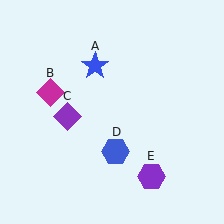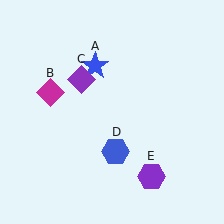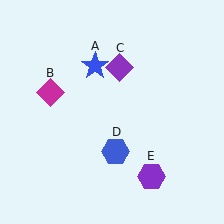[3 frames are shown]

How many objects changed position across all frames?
1 object changed position: purple diamond (object C).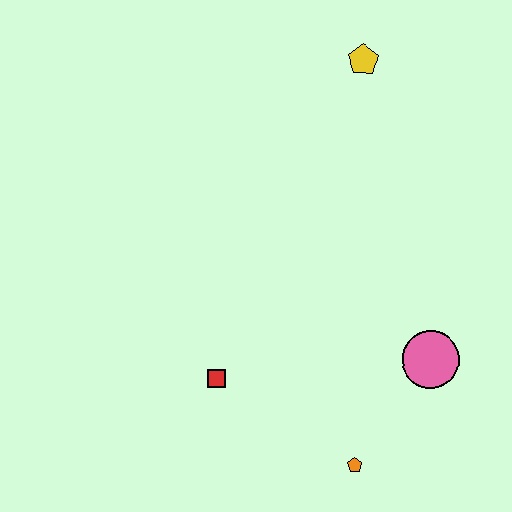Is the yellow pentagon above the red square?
Yes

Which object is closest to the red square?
The orange pentagon is closest to the red square.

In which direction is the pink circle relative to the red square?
The pink circle is to the right of the red square.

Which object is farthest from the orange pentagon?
The yellow pentagon is farthest from the orange pentagon.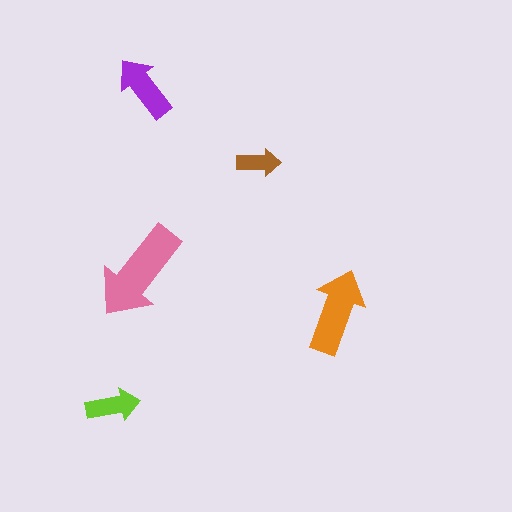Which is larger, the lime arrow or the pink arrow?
The pink one.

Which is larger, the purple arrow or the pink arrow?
The pink one.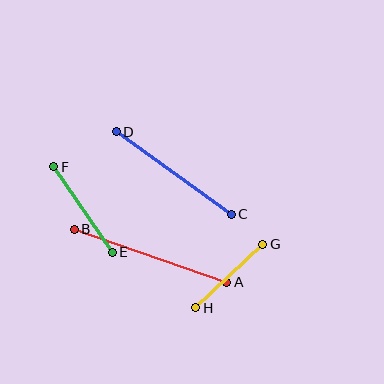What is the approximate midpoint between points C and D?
The midpoint is at approximately (174, 173) pixels.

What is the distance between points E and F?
The distance is approximately 104 pixels.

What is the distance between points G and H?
The distance is approximately 93 pixels.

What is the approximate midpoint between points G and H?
The midpoint is at approximately (229, 276) pixels.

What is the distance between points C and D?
The distance is approximately 142 pixels.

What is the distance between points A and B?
The distance is approximately 162 pixels.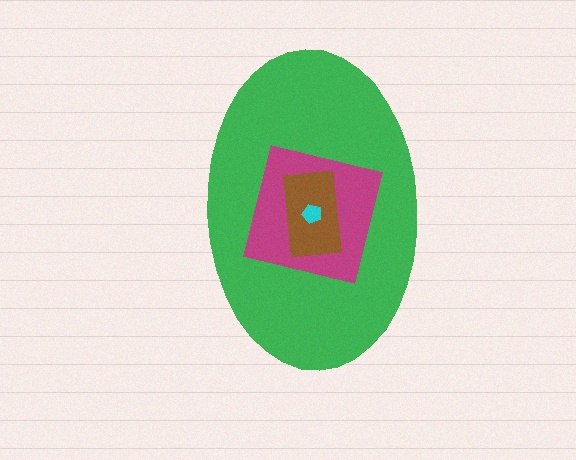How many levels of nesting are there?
4.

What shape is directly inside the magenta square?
The brown rectangle.